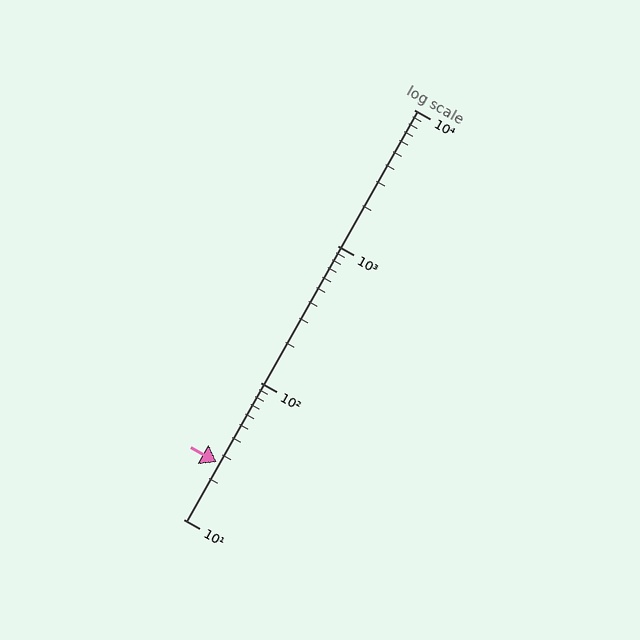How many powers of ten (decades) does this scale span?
The scale spans 3 decades, from 10 to 10000.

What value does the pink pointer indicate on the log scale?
The pointer indicates approximately 26.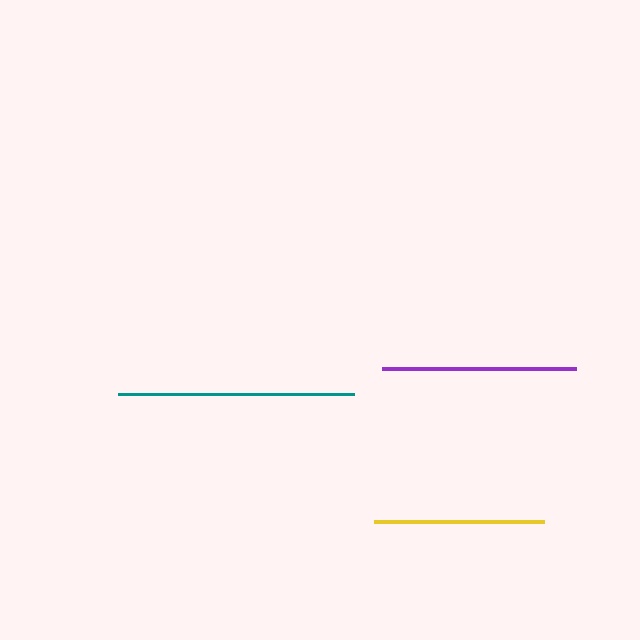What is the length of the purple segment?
The purple segment is approximately 194 pixels long.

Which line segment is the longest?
The teal line is the longest at approximately 236 pixels.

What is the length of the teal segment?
The teal segment is approximately 236 pixels long.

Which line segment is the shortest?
The yellow line is the shortest at approximately 169 pixels.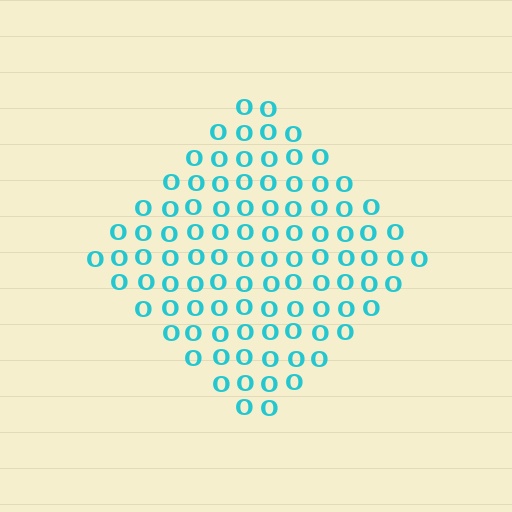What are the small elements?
The small elements are letter O's.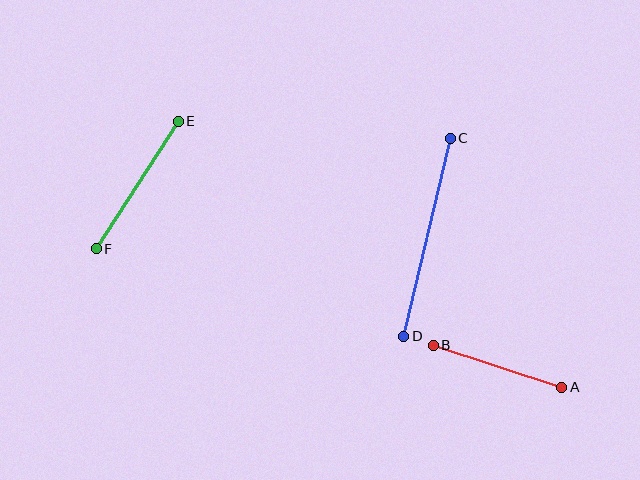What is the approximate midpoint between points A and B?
The midpoint is at approximately (498, 366) pixels.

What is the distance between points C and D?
The distance is approximately 204 pixels.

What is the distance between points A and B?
The distance is approximately 135 pixels.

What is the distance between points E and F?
The distance is approximately 152 pixels.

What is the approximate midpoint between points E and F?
The midpoint is at approximately (137, 185) pixels.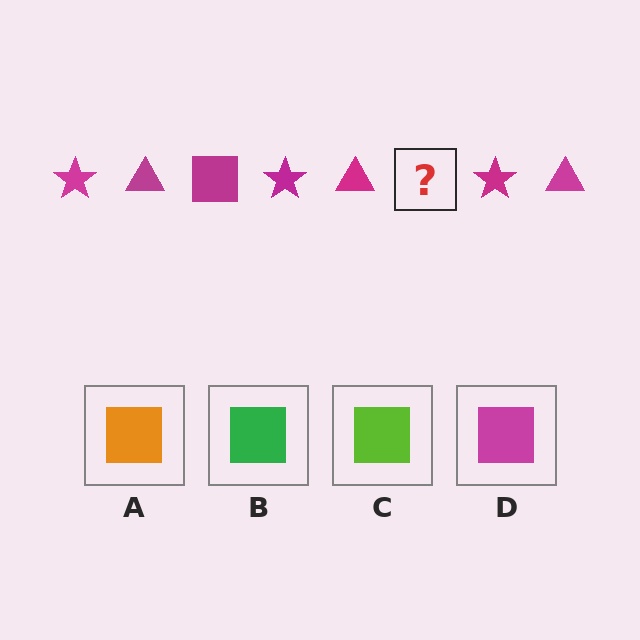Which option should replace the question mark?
Option D.